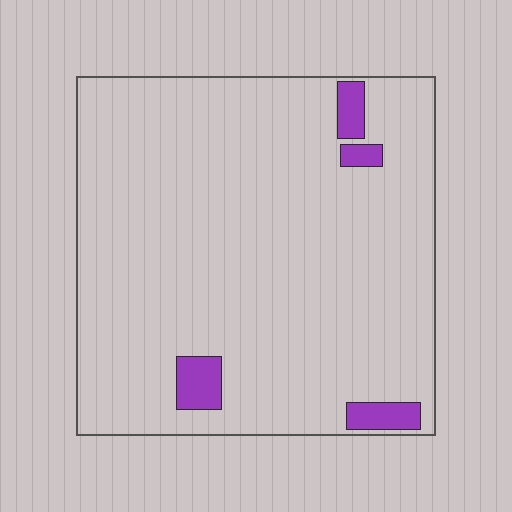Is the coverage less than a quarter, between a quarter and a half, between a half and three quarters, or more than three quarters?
Less than a quarter.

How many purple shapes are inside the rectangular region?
4.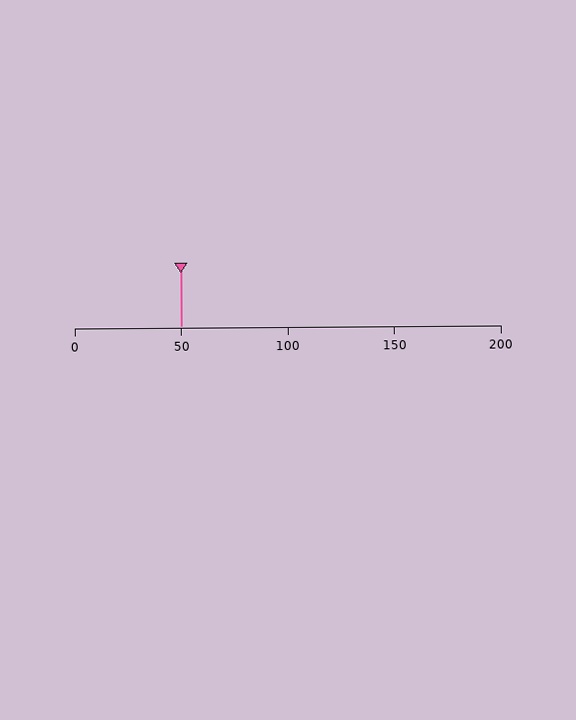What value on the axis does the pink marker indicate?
The marker indicates approximately 50.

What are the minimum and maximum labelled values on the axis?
The axis runs from 0 to 200.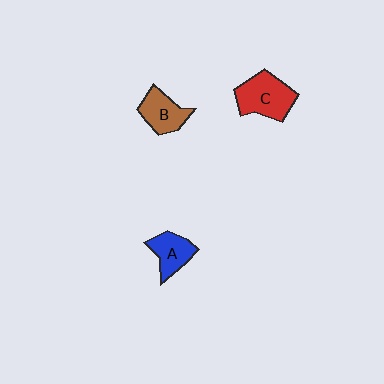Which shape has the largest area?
Shape C (red).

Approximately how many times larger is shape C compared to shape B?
Approximately 1.4 times.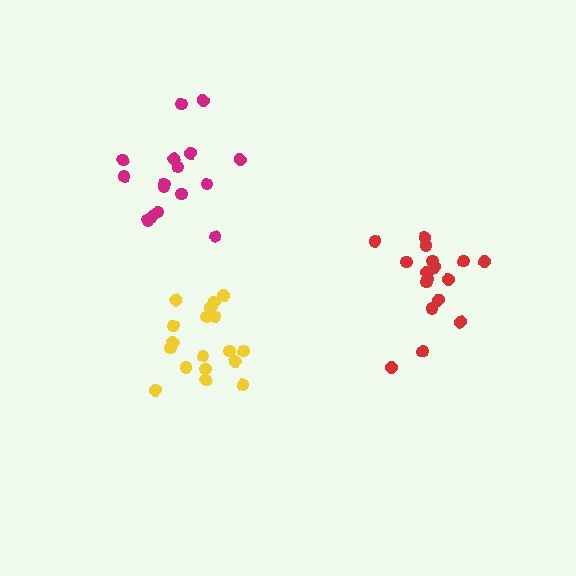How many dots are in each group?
Group 1: 17 dots, Group 2: 16 dots, Group 3: 18 dots (51 total).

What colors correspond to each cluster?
The clusters are colored: red, magenta, yellow.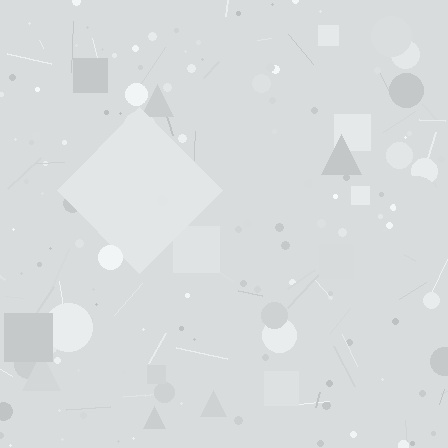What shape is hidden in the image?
A diamond is hidden in the image.